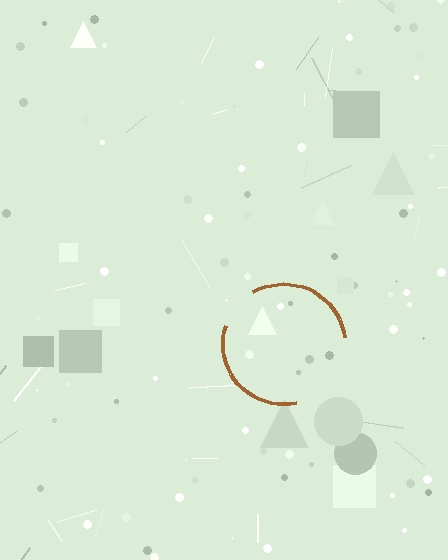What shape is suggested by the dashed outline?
The dashed outline suggests a circle.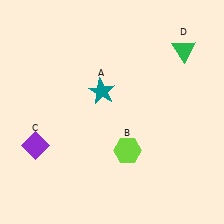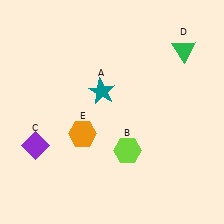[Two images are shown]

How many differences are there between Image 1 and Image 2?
There is 1 difference between the two images.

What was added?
An orange hexagon (E) was added in Image 2.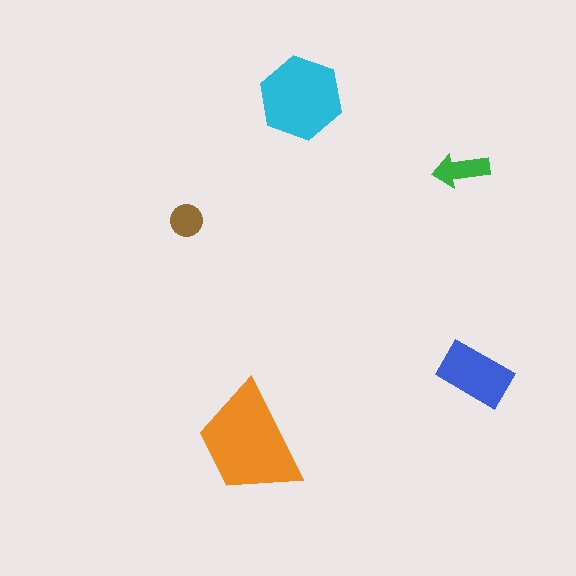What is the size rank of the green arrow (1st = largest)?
4th.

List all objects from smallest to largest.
The brown circle, the green arrow, the blue rectangle, the cyan hexagon, the orange trapezoid.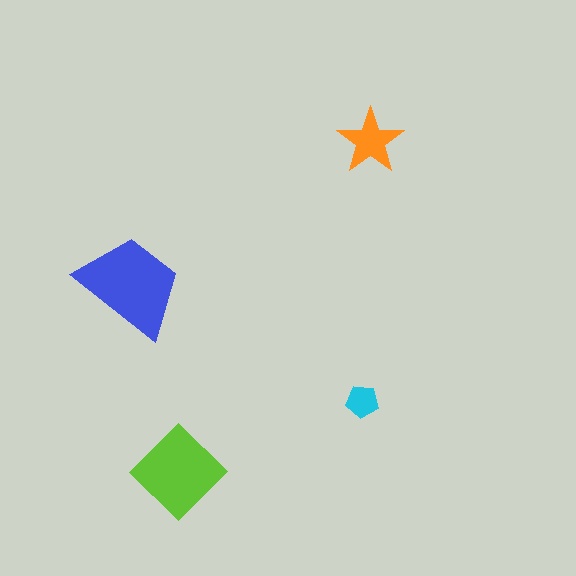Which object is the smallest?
The cyan pentagon.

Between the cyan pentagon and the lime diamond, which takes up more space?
The lime diamond.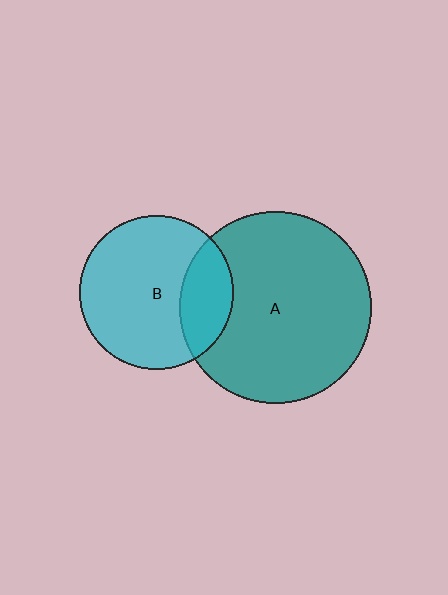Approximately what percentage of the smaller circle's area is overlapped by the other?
Approximately 25%.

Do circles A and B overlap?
Yes.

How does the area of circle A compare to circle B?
Approximately 1.6 times.